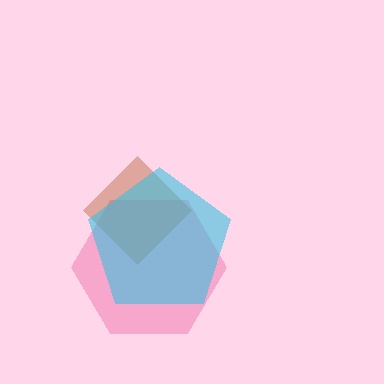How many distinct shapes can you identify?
There are 3 distinct shapes: a pink hexagon, a brown diamond, a cyan pentagon.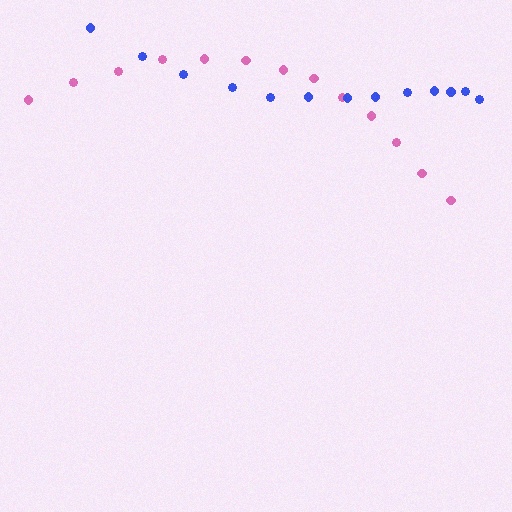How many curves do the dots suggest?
There are 2 distinct paths.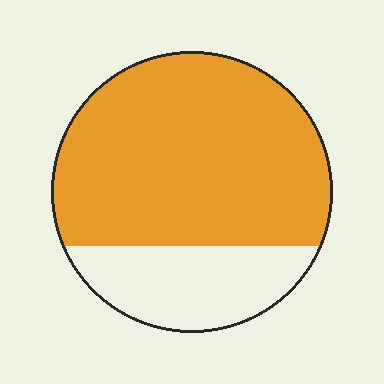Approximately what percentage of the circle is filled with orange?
Approximately 75%.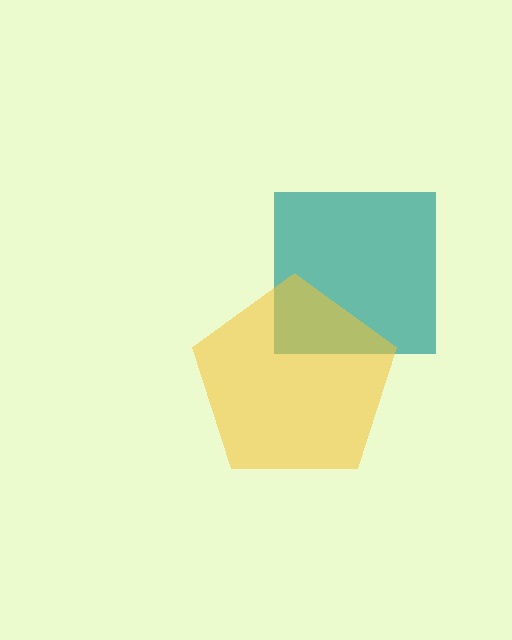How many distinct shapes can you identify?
There are 2 distinct shapes: a teal square, a yellow pentagon.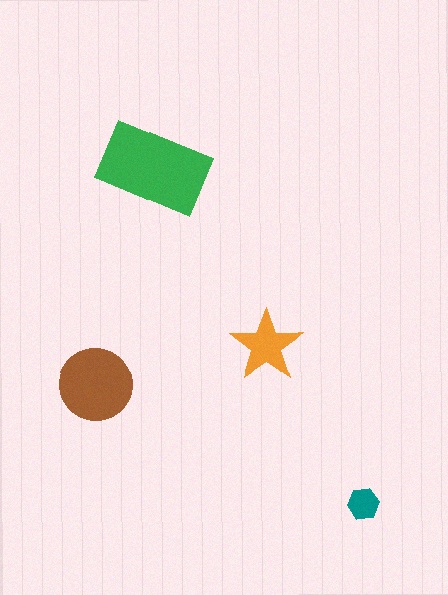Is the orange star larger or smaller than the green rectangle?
Smaller.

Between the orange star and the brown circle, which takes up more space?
The brown circle.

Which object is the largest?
The green rectangle.